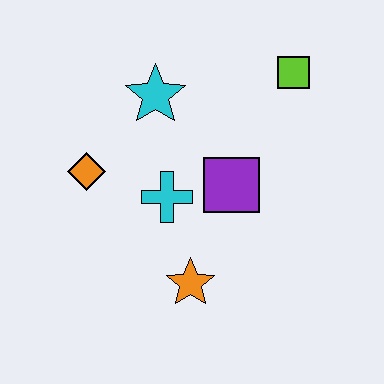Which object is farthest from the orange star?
The lime square is farthest from the orange star.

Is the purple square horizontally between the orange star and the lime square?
Yes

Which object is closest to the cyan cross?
The purple square is closest to the cyan cross.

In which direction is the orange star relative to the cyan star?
The orange star is below the cyan star.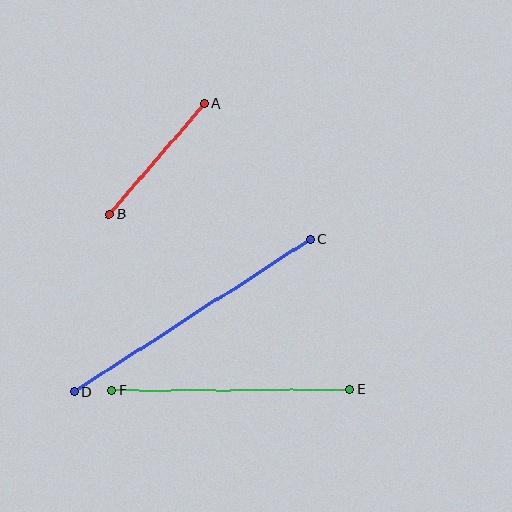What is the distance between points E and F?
The distance is approximately 238 pixels.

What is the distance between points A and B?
The distance is approximately 146 pixels.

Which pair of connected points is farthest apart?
Points C and D are farthest apart.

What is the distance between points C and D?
The distance is approximately 281 pixels.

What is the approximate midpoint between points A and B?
The midpoint is at approximately (157, 159) pixels.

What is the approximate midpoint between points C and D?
The midpoint is at approximately (193, 315) pixels.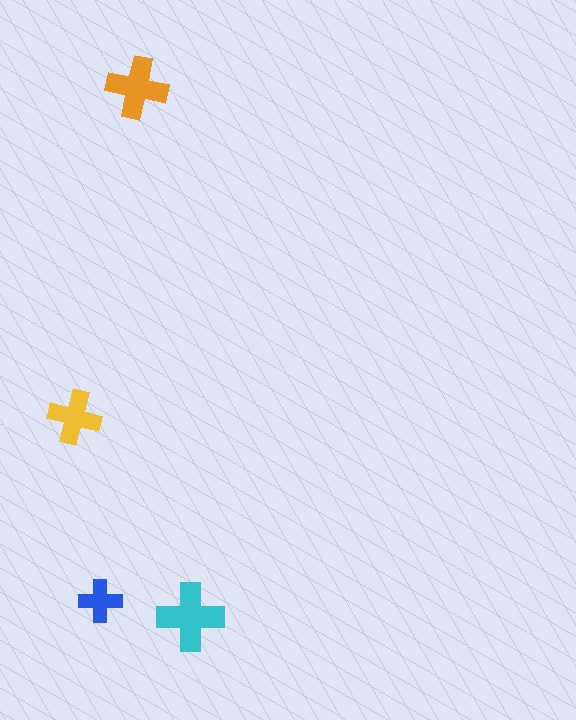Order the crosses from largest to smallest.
the cyan one, the orange one, the yellow one, the blue one.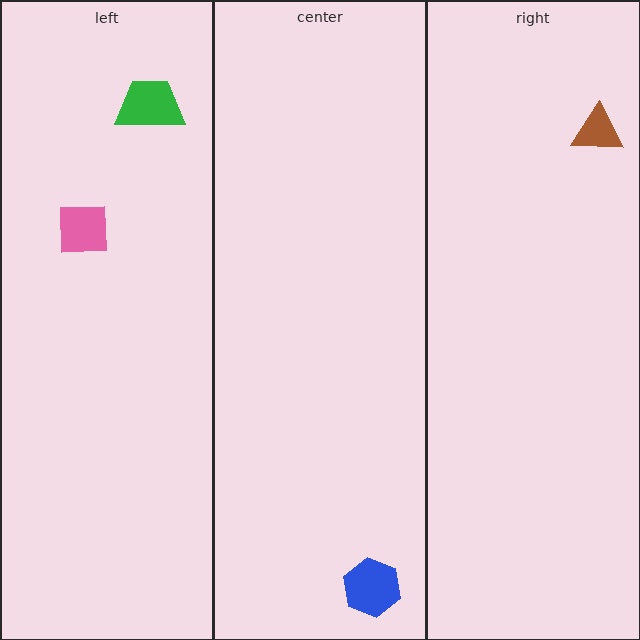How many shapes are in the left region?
2.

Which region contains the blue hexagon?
The center region.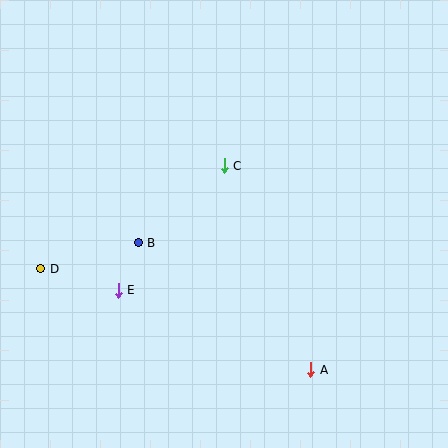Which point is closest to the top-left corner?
Point D is closest to the top-left corner.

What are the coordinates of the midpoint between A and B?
The midpoint between A and B is at (224, 306).